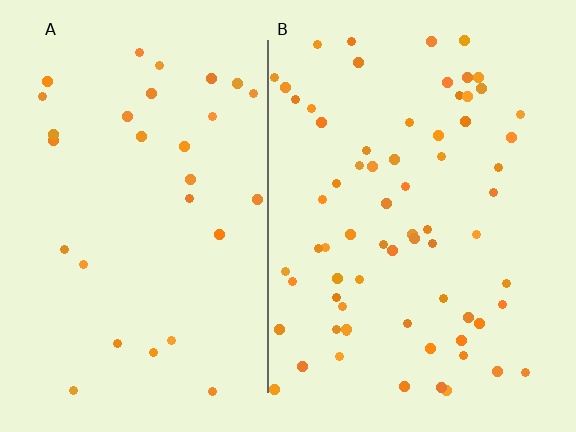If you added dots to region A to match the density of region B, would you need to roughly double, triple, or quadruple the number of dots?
Approximately double.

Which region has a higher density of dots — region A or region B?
B (the right).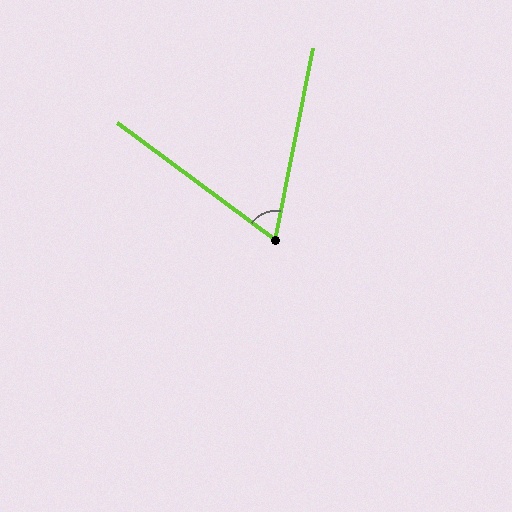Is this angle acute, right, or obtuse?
It is acute.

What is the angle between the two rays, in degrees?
Approximately 65 degrees.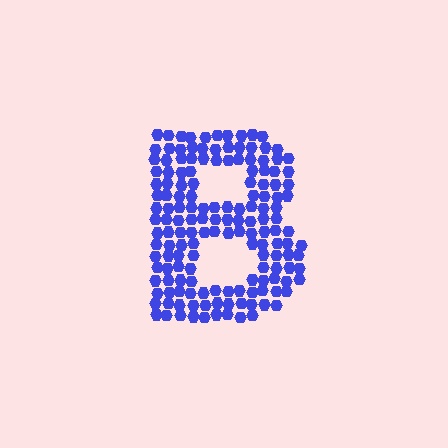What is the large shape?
The large shape is the letter B.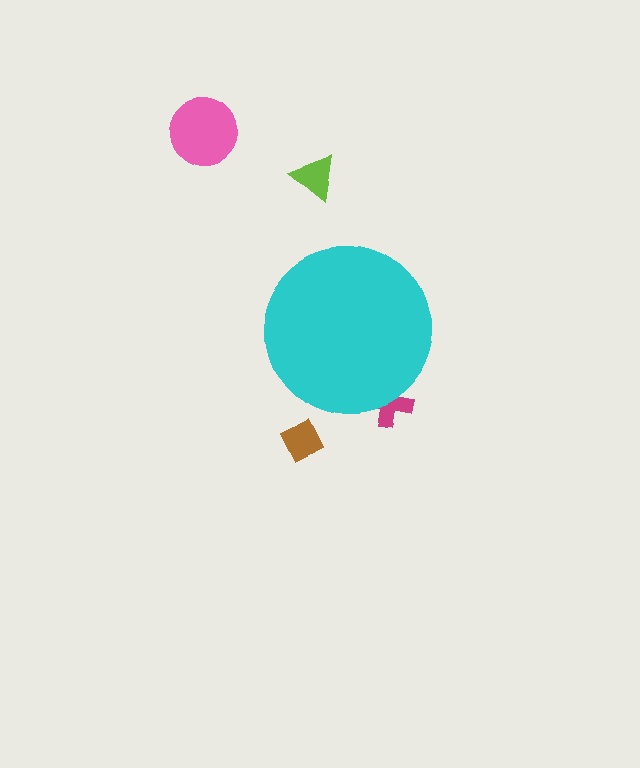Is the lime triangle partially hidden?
No, the lime triangle is fully visible.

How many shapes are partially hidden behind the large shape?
1 shape is partially hidden.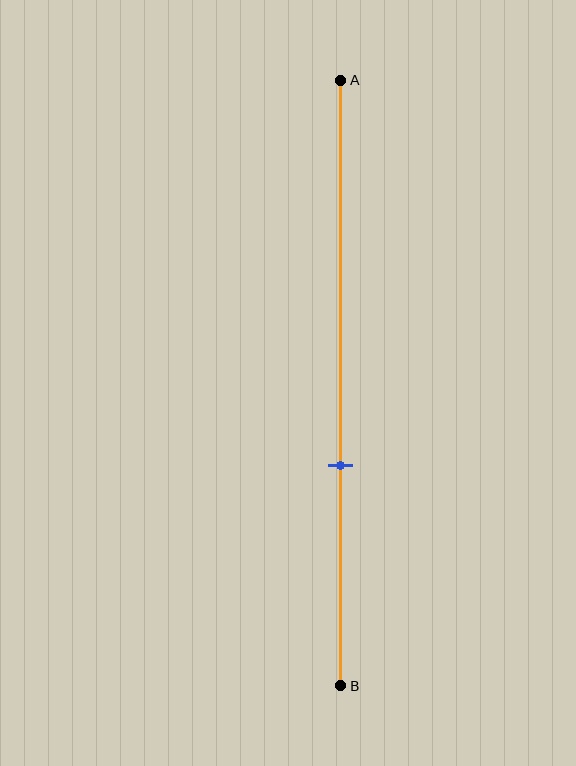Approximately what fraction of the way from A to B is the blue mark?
The blue mark is approximately 65% of the way from A to B.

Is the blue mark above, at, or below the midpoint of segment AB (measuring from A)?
The blue mark is below the midpoint of segment AB.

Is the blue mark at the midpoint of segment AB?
No, the mark is at about 65% from A, not at the 50% midpoint.